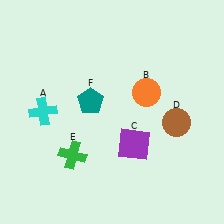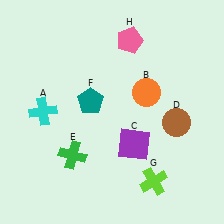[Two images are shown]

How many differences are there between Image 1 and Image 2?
There are 2 differences between the two images.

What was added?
A lime cross (G), a pink pentagon (H) were added in Image 2.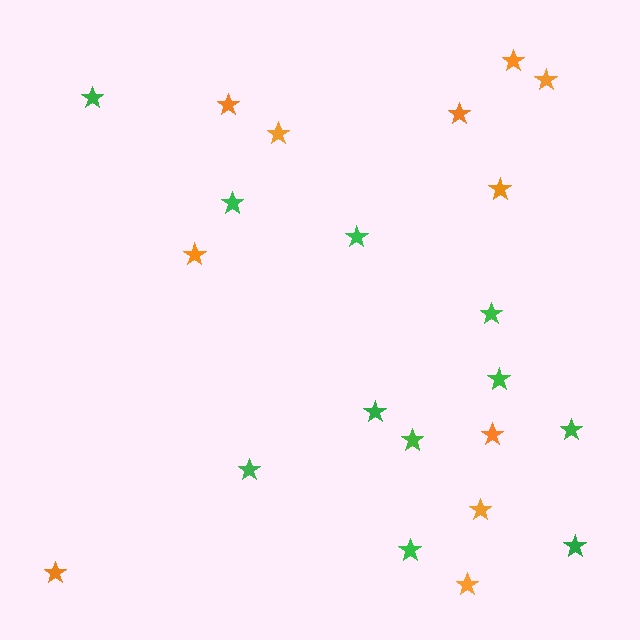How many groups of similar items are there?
There are 2 groups: one group of green stars (11) and one group of orange stars (11).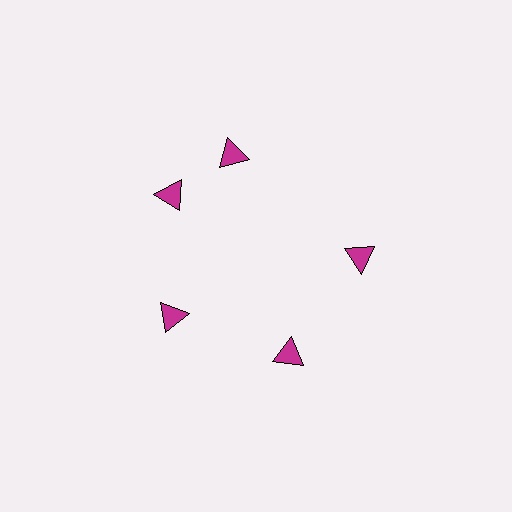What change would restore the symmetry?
The symmetry would be restored by rotating it back into even spacing with its neighbors so that all 5 triangles sit at equal angles and equal distance from the center.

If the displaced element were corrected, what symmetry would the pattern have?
It would have 5-fold rotational symmetry — the pattern would map onto itself every 72 degrees.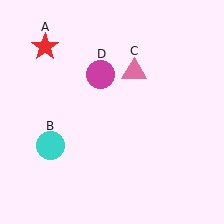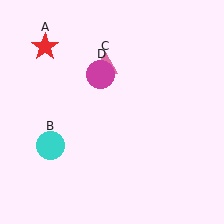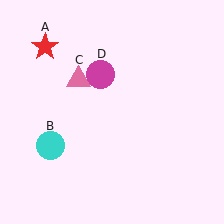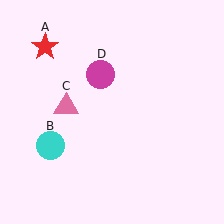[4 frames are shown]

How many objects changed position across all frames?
1 object changed position: pink triangle (object C).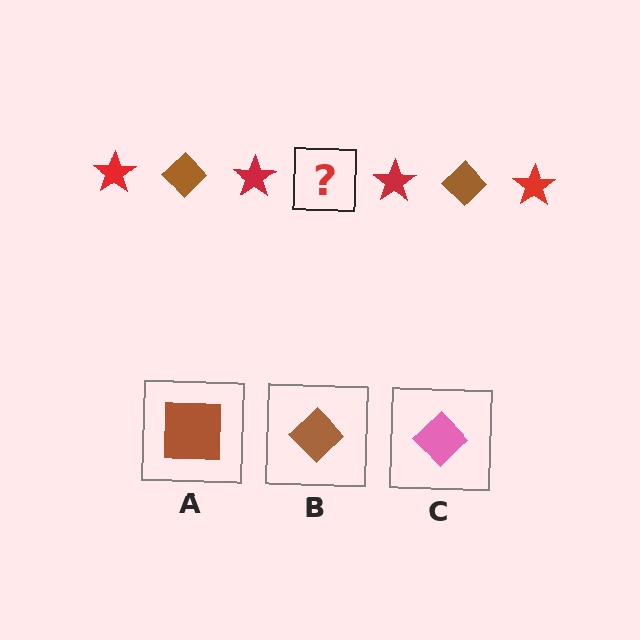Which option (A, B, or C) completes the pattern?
B.